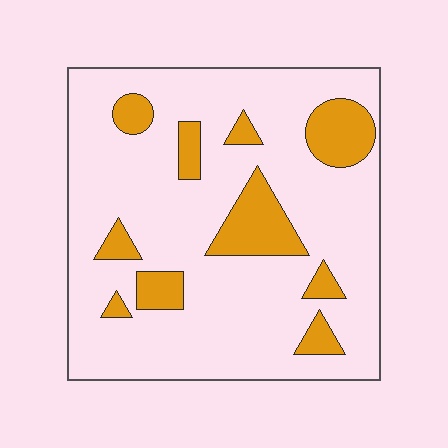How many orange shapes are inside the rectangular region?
10.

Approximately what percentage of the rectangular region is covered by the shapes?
Approximately 20%.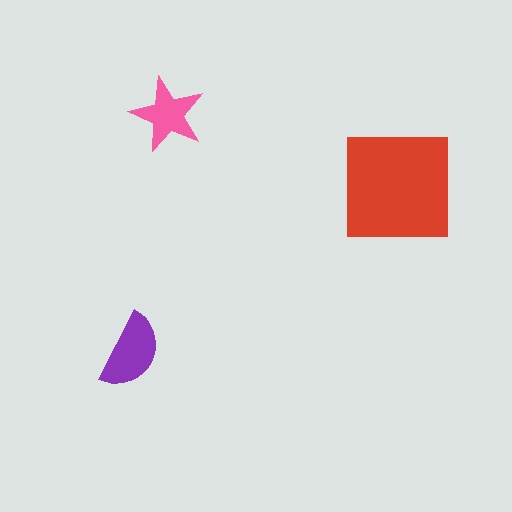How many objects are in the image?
There are 3 objects in the image.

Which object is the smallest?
The pink star.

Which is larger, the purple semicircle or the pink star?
The purple semicircle.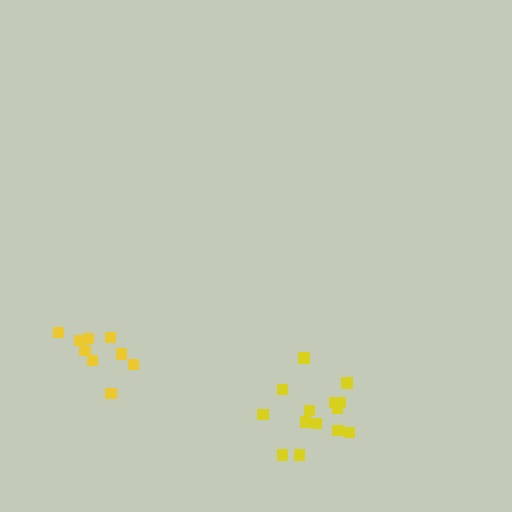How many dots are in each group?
Group 1: 9 dots, Group 2: 14 dots (23 total).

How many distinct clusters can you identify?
There are 2 distinct clusters.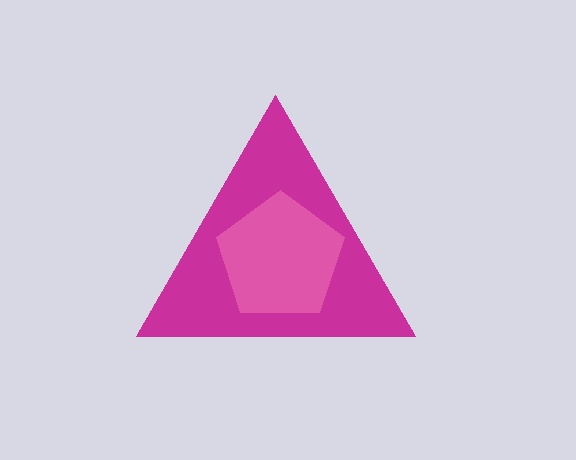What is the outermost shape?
The magenta triangle.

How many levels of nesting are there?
2.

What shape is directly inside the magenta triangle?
The pink pentagon.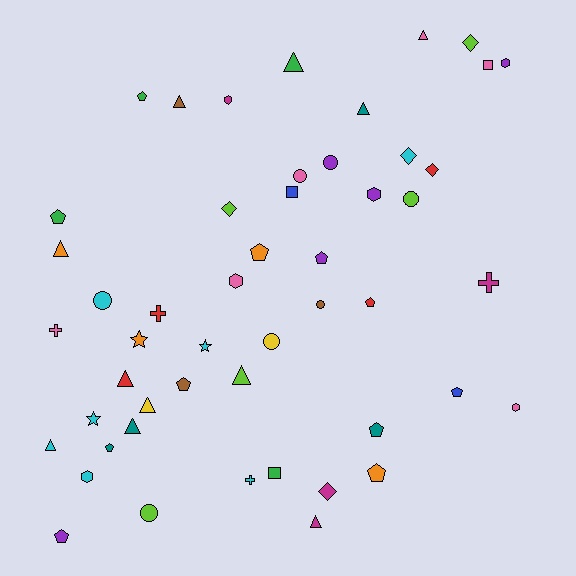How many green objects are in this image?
There are 4 green objects.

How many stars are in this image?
There are 3 stars.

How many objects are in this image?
There are 50 objects.